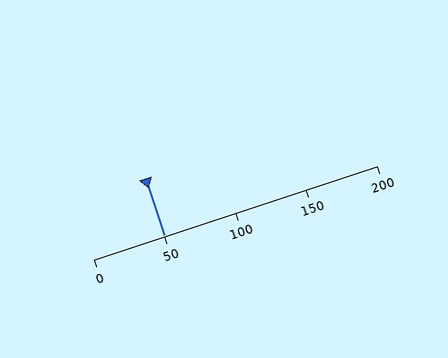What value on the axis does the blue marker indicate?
The marker indicates approximately 50.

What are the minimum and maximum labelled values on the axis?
The axis runs from 0 to 200.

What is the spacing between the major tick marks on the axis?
The major ticks are spaced 50 apart.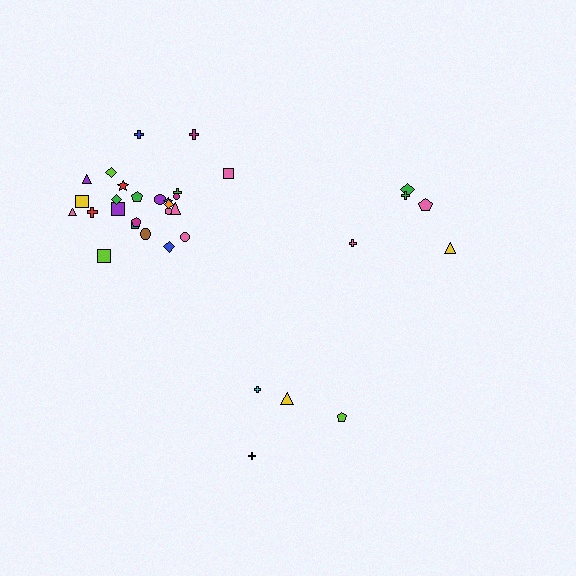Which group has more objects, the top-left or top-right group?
The top-left group.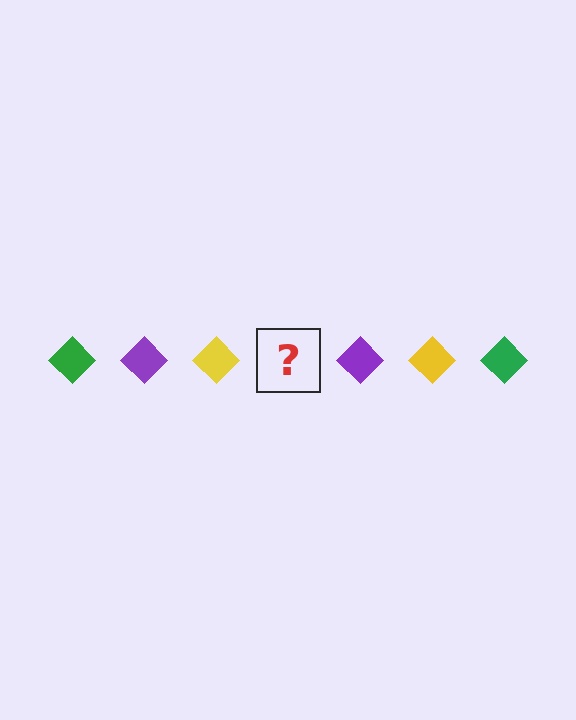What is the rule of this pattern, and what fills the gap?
The rule is that the pattern cycles through green, purple, yellow diamonds. The gap should be filled with a green diamond.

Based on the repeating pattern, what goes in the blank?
The blank should be a green diamond.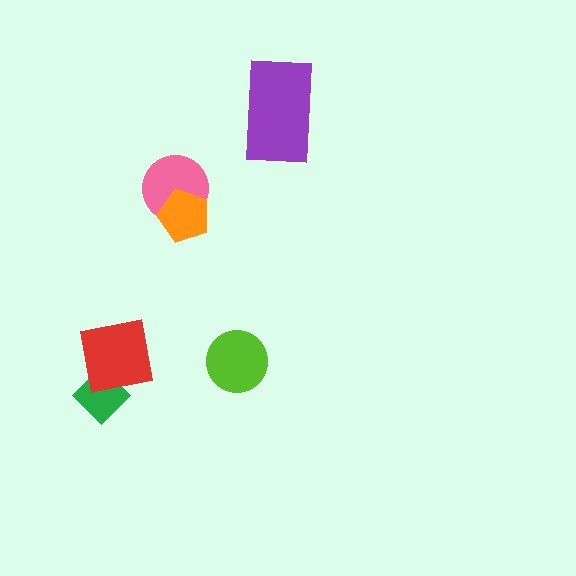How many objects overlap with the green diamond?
1 object overlaps with the green diamond.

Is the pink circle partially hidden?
Yes, it is partially covered by another shape.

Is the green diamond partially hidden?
Yes, it is partially covered by another shape.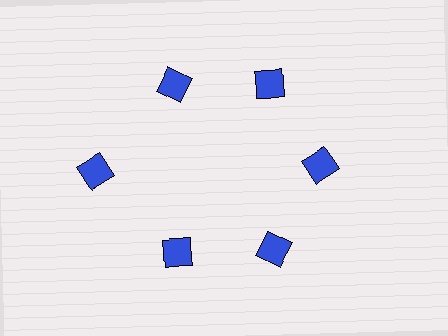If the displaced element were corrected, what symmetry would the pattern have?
It would have 6-fold rotational symmetry — the pattern would map onto itself every 60 degrees.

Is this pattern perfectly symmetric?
No. The 6 blue diamonds are arranged in a ring, but one element near the 9 o'clock position is pushed outward from the center, breaking the 6-fold rotational symmetry.